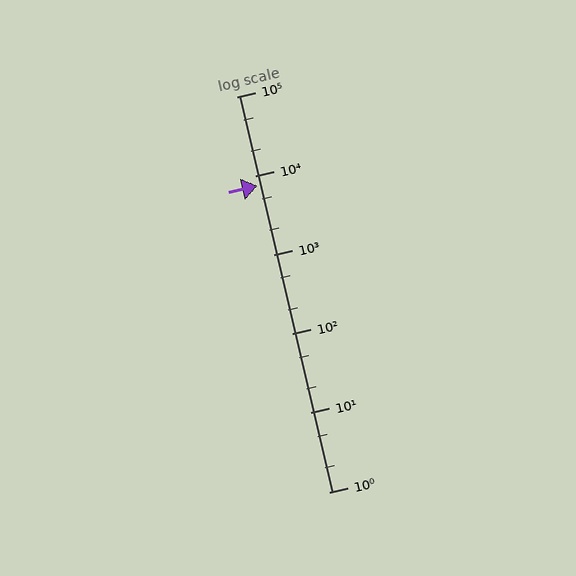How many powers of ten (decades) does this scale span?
The scale spans 5 decades, from 1 to 100000.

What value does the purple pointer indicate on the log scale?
The pointer indicates approximately 7400.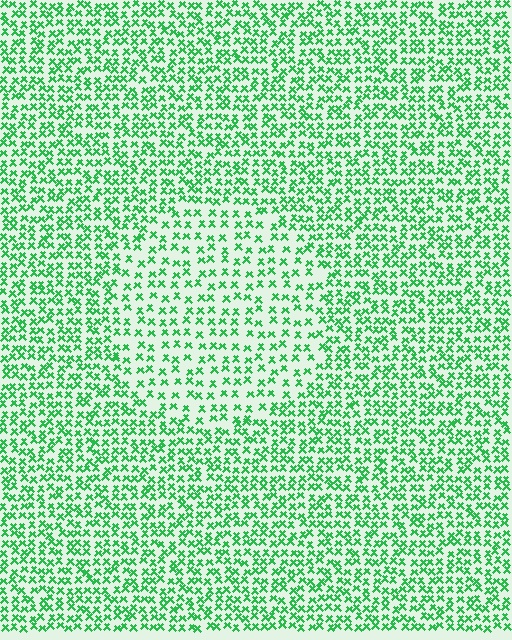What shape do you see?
I see a circle.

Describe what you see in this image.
The image contains small green elements arranged at two different densities. A circle-shaped region is visible where the elements are less densely packed than the surrounding area.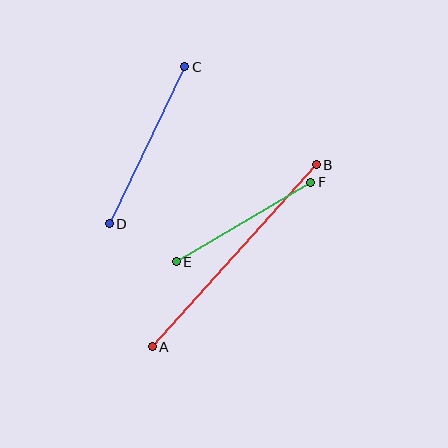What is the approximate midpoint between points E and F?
The midpoint is at approximately (243, 222) pixels.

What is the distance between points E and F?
The distance is approximately 156 pixels.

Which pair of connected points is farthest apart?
Points A and B are farthest apart.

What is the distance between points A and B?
The distance is approximately 245 pixels.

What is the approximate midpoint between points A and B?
The midpoint is at approximately (234, 256) pixels.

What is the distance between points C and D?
The distance is approximately 174 pixels.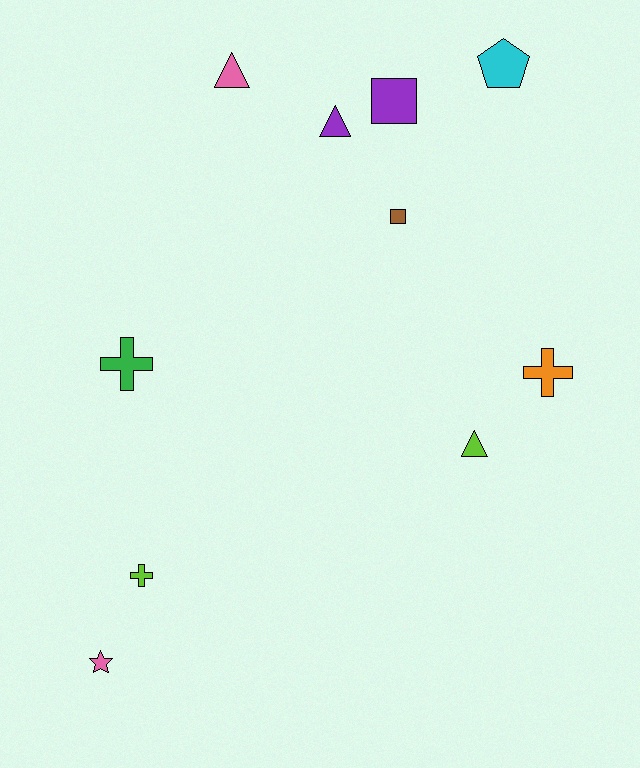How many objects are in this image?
There are 10 objects.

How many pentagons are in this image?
There is 1 pentagon.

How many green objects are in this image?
There is 1 green object.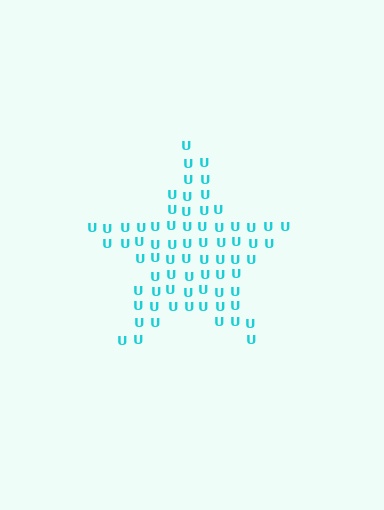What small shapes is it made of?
It is made of small letter U's.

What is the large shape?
The large shape is a star.